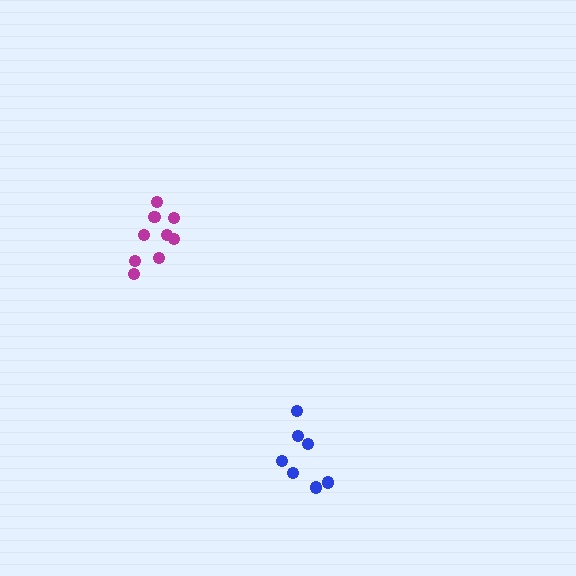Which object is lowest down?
The blue cluster is bottommost.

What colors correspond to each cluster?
The clusters are colored: magenta, blue.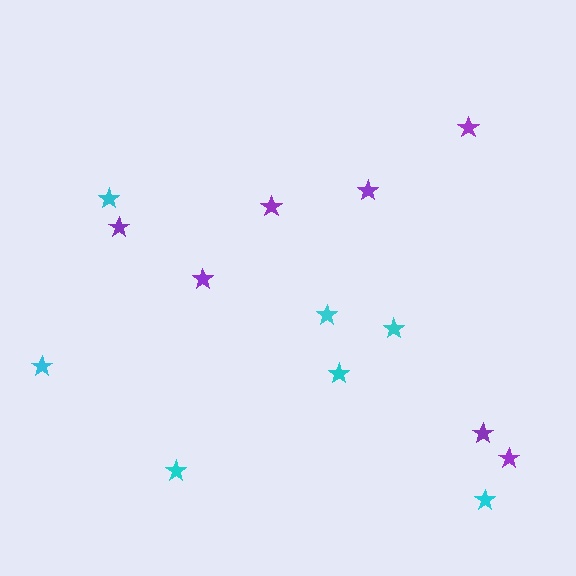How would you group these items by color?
There are 2 groups: one group of cyan stars (7) and one group of purple stars (7).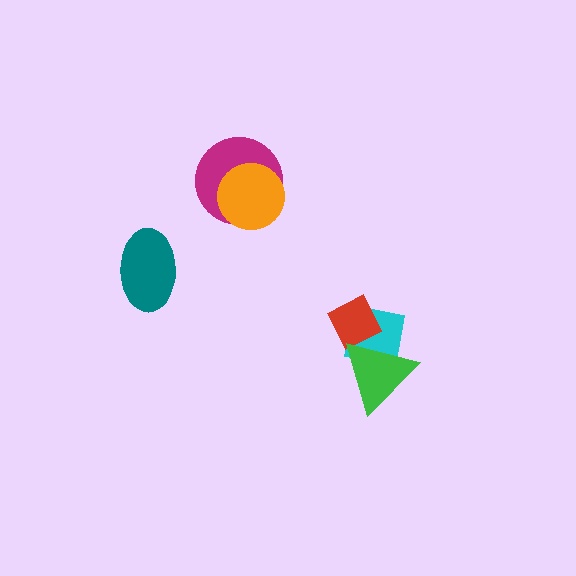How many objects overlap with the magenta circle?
1 object overlaps with the magenta circle.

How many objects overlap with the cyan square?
2 objects overlap with the cyan square.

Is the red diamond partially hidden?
Yes, it is partially covered by another shape.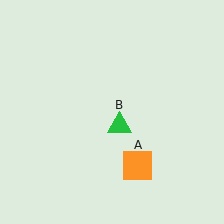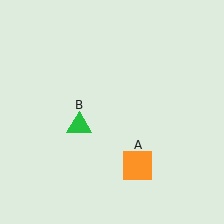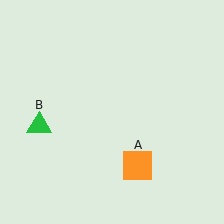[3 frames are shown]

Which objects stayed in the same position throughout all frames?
Orange square (object A) remained stationary.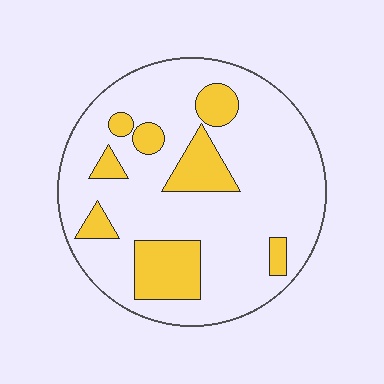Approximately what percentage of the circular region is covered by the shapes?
Approximately 20%.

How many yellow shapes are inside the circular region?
8.